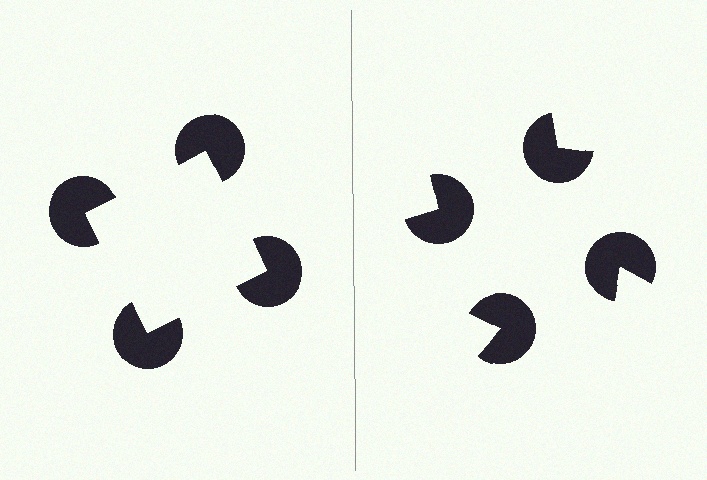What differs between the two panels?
The pac-man discs are positioned identically on both sides; only the wedge orientations differ. On the left they align to a square; on the right they are misaligned.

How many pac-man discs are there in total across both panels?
8 — 4 on each side.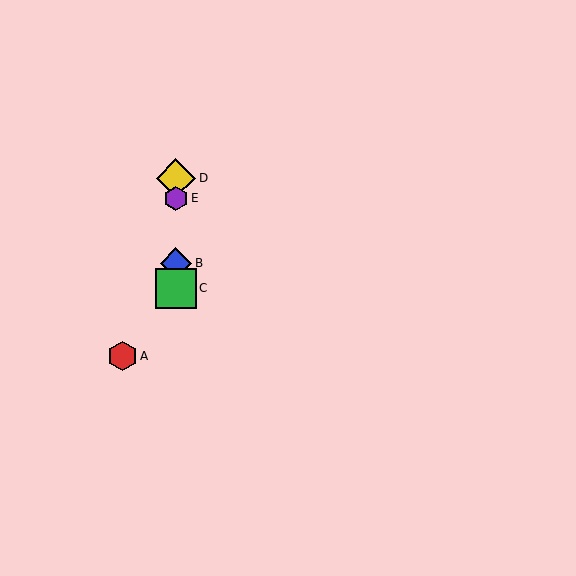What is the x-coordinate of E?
Object E is at x≈176.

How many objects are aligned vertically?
4 objects (B, C, D, E) are aligned vertically.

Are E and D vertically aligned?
Yes, both are at x≈176.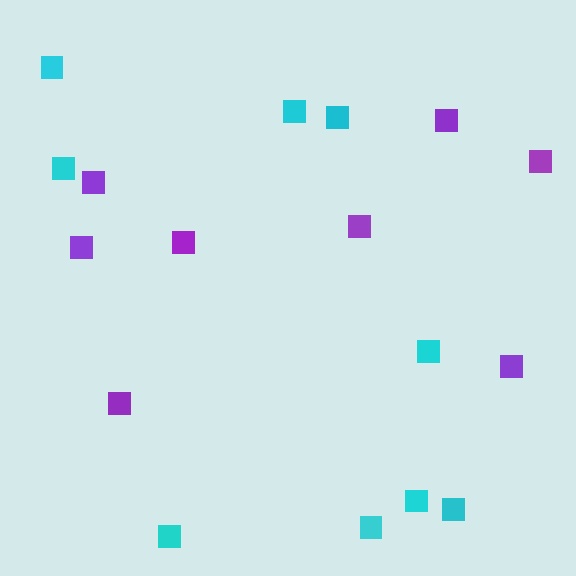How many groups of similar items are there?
There are 2 groups: one group of purple squares (8) and one group of cyan squares (9).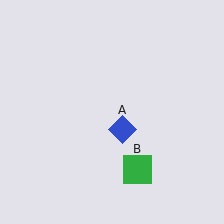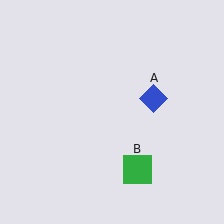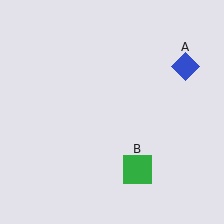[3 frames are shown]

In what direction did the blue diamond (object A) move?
The blue diamond (object A) moved up and to the right.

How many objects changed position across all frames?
1 object changed position: blue diamond (object A).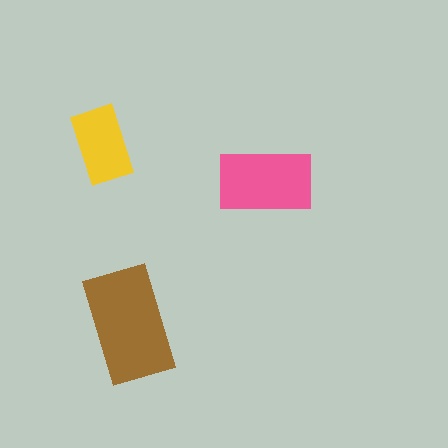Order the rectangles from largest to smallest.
the brown one, the pink one, the yellow one.